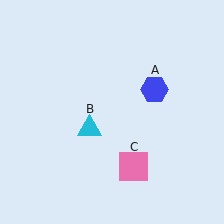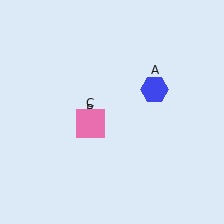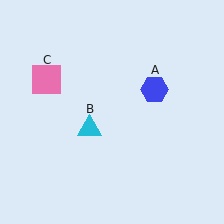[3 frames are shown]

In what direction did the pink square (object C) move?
The pink square (object C) moved up and to the left.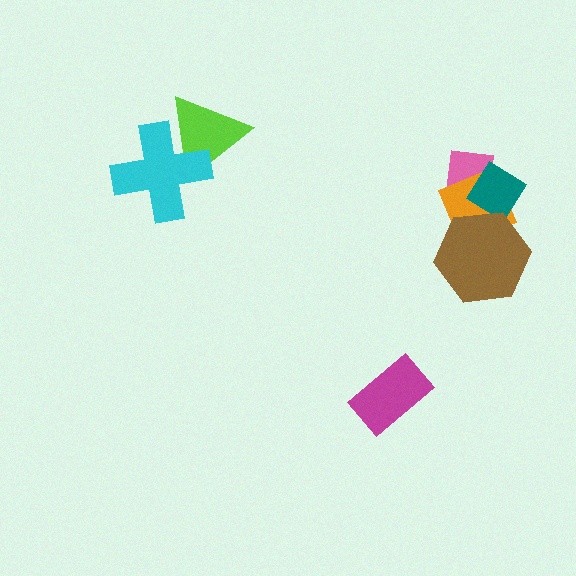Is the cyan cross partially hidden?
No, no other shape covers it.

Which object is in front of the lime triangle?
The cyan cross is in front of the lime triangle.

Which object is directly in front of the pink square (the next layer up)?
The orange square is directly in front of the pink square.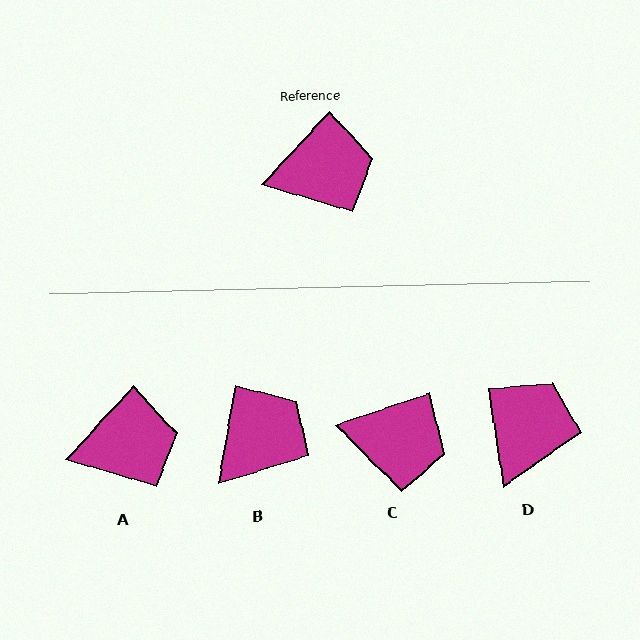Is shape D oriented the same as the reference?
No, it is off by about 52 degrees.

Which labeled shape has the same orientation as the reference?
A.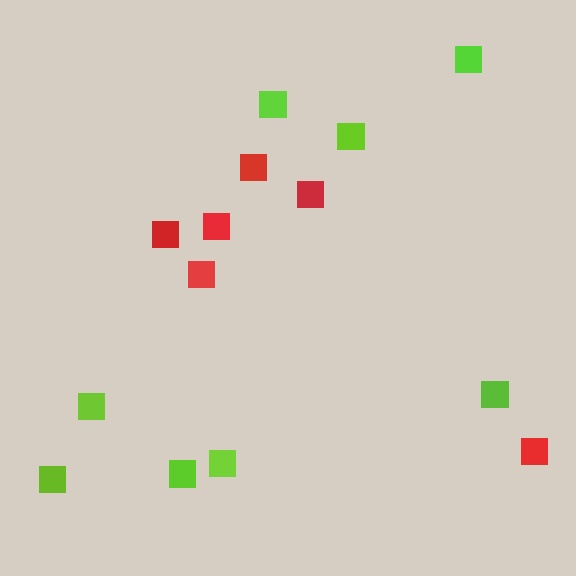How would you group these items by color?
There are 2 groups: one group of red squares (6) and one group of lime squares (8).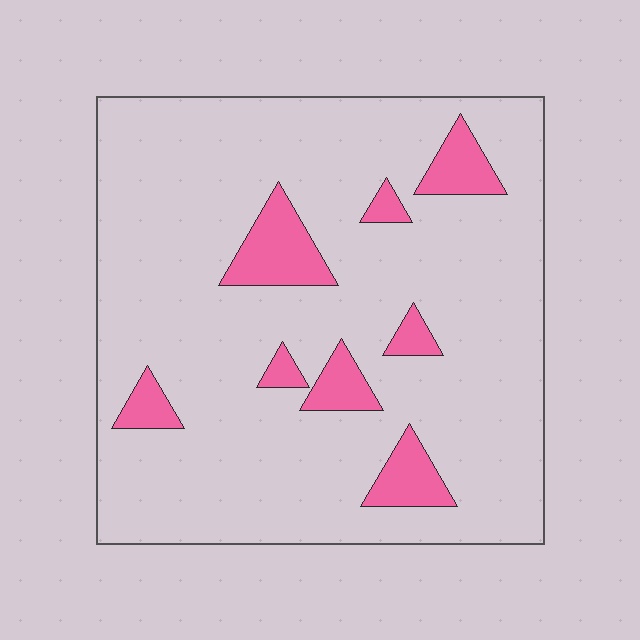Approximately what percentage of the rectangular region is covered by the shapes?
Approximately 10%.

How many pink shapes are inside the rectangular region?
8.